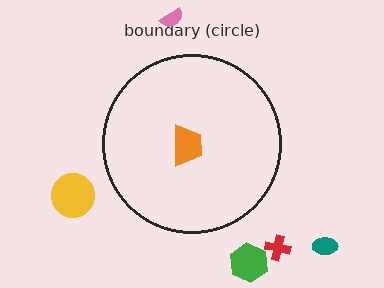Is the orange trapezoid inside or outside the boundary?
Inside.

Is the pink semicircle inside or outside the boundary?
Outside.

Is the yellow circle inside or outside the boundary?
Outside.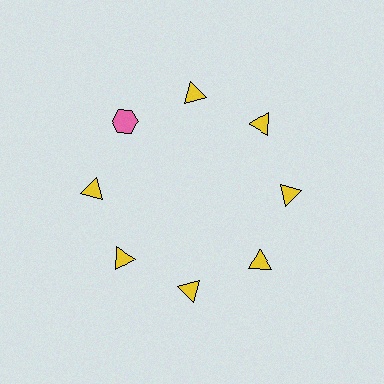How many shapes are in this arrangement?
There are 8 shapes arranged in a ring pattern.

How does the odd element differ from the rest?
It differs in both color (pink instead of yellow) and shape (hexagon instead of triangle).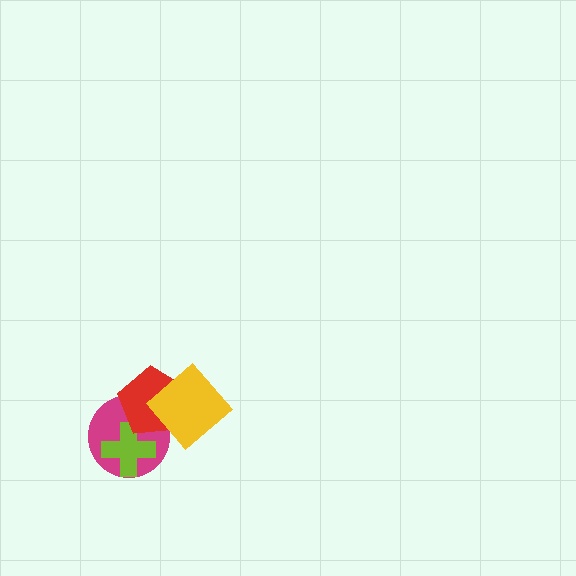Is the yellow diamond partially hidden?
No, no other shape covers it.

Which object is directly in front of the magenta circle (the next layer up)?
The lime cross is directly in front of the magenta circle.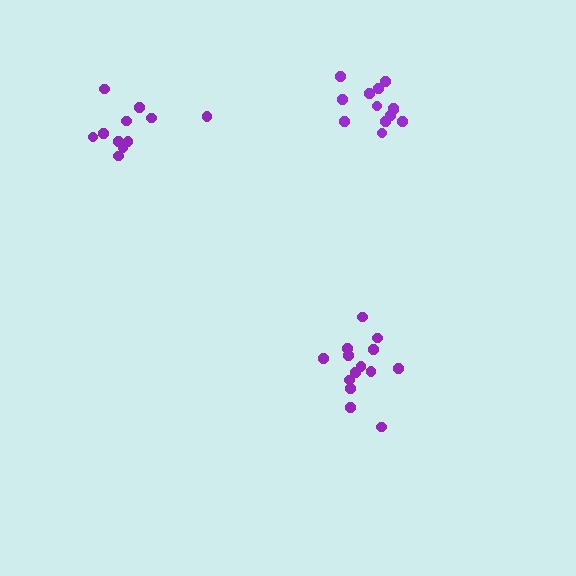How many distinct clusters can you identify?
There are 3 distinct clusters.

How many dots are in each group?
Group 1: 11 dots, Group 2: 14 dots, Group 3: 13 dots (38 total).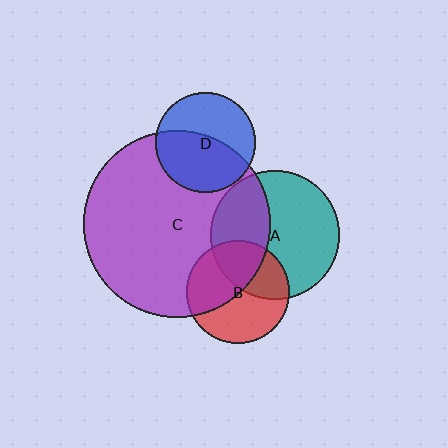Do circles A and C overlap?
Yes.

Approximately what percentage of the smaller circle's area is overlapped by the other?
Approximately 40%.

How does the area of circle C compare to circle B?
Approximately 3.3 times.